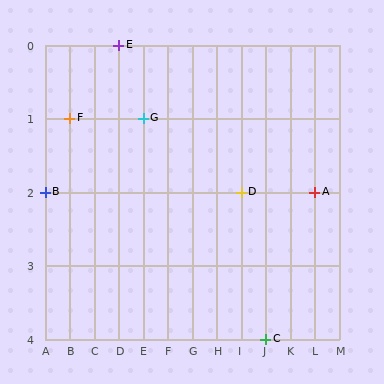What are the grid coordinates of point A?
Point A is at grid coordinates (L, 2).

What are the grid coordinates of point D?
Point D is at grid coordinates (I, 2).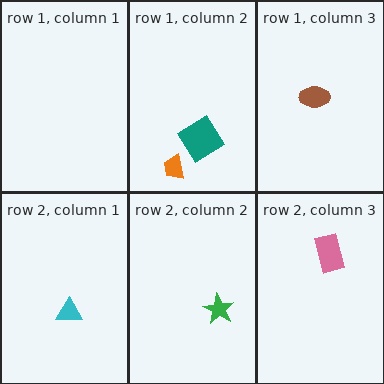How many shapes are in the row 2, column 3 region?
1.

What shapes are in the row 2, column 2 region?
The green star.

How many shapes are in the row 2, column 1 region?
1.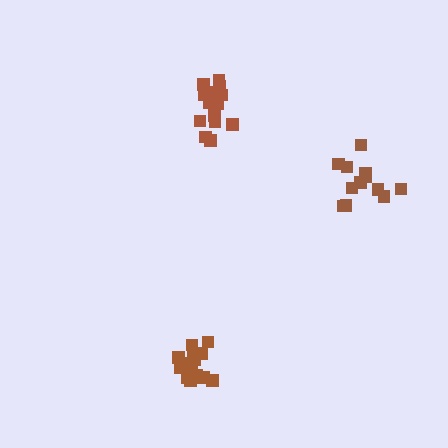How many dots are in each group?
Group 1: 16 dots, Group 2: 16 dots, Group 3: 12 dots (44 total).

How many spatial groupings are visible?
There are 3 spatial groupings.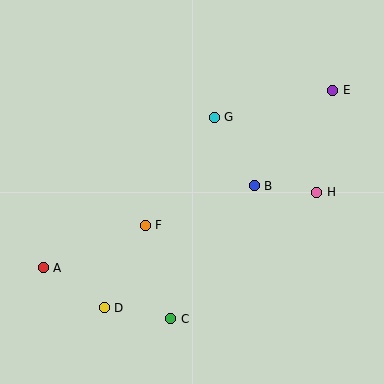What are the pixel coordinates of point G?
Point G is at (214, 117).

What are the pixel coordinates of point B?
Point B is at (254, 186).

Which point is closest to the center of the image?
Point F at (145, 225) is closest to the center.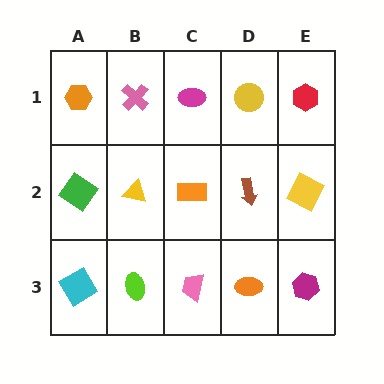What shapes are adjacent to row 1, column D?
A brown arrow (row 2, column D), a magenta ellipse (row 1, column C), a red hexagon (row 1, column E).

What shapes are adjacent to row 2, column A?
An orange hexagon (row 1, column A), a cyan diamond (row 3, column A), a yellow triangle (row 2, column B).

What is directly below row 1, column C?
An orange rectangle.